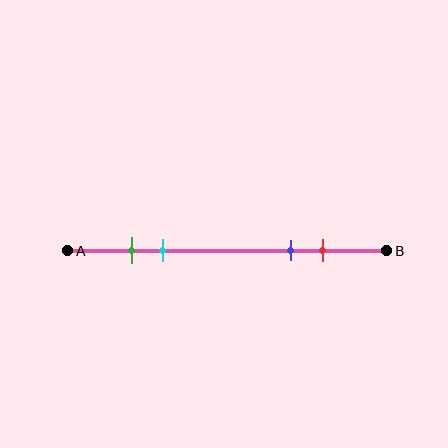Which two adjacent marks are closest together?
The green and cyan marks are the closest adjacent pair.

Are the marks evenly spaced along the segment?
No, the marks are not evenly spaced.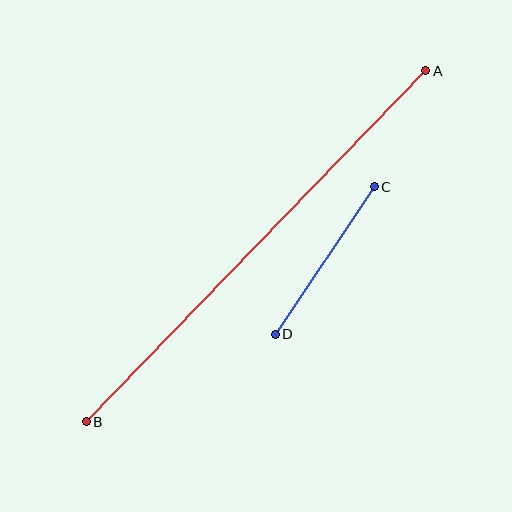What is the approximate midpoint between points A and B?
The midpoint is at approximately (256, 246) pixels.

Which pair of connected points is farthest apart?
Points A and B are farthest apart.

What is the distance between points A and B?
The distance is approximately 488 pixels.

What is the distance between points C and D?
The distance is approximately 177 pixels.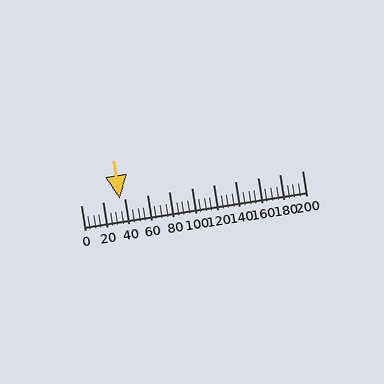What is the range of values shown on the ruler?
The ruler shows values from 0 to 200.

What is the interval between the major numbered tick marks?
The major tick marks are spaced 20 units apart.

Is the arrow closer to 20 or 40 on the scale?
The arrow is closer to 40.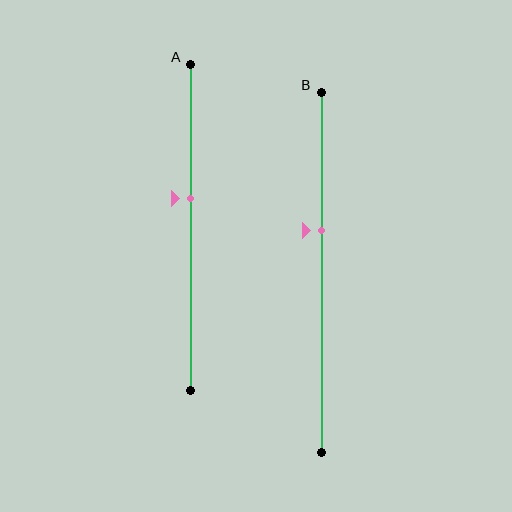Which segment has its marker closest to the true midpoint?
Segment A has its marker closest to the true midpoint.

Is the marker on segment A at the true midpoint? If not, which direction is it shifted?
No, the marker on segment A is shifted upward by about 9% of the segment length.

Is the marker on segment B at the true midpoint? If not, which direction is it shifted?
No, the marker on segment B is shifted upward by about 12% of the segment length.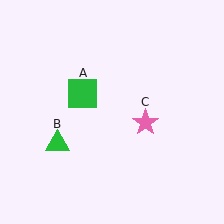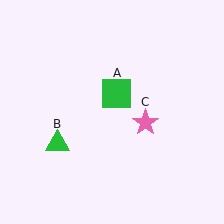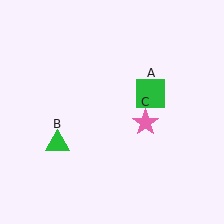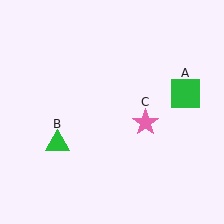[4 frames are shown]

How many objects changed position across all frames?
1 object changed position: green square (object A).